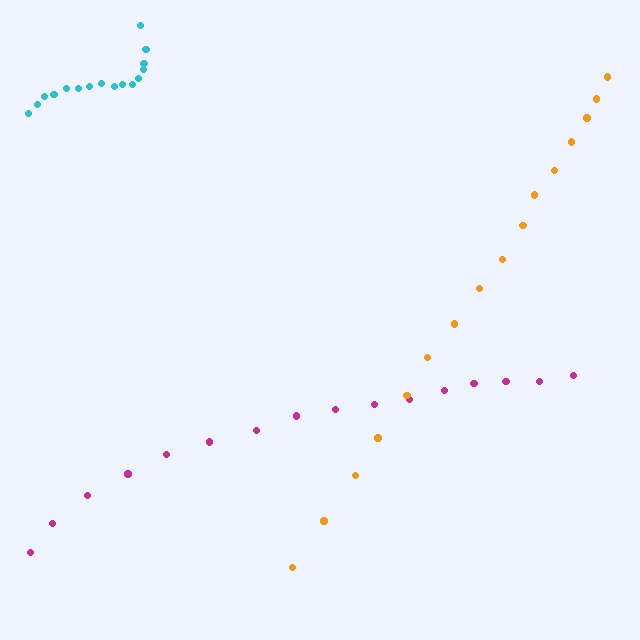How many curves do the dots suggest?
There are 3 distinct paths.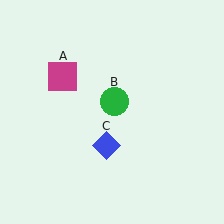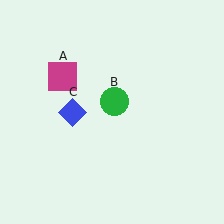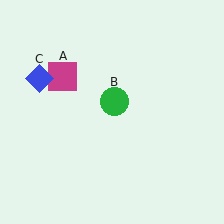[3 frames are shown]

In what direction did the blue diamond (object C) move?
The blue diamond (object C) moved up and to the left.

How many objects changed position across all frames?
1 object changed position: blue diamond (object C).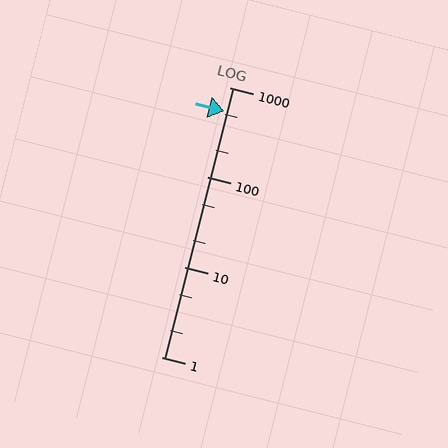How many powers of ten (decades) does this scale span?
The scale spans 3 decades, from 1 to 1000.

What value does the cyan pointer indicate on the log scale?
The pointer indicates approximately 540.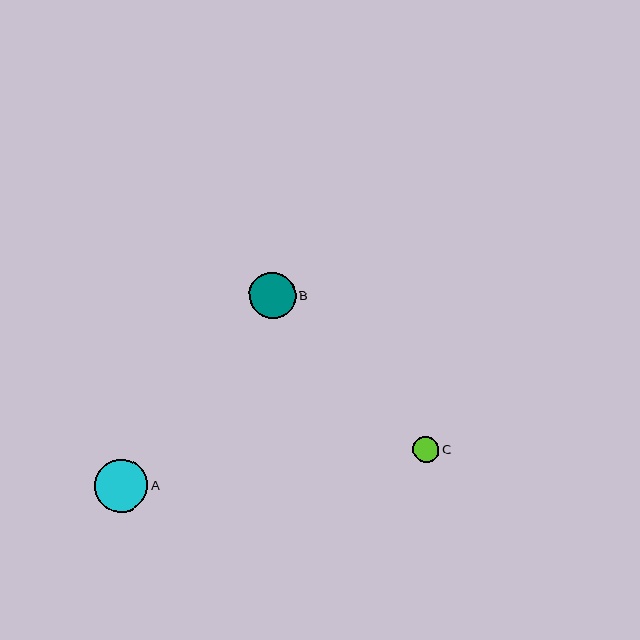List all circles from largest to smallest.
From largest to smallest: A, B, C.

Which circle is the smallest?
Circle C is the smallest with a size of approximately 26 pixels.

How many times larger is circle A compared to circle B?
Circle A is approximately 1.2 times the size of circle B.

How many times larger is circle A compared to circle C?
Circle A is approximately 2.0 times the size of circle C.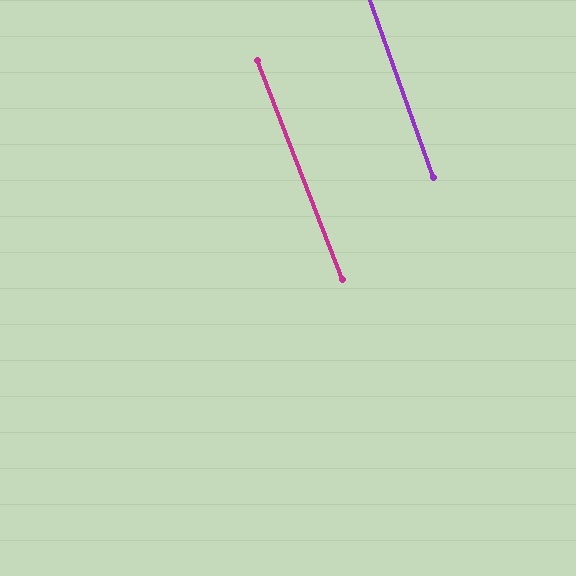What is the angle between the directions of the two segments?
Approximately 2 degrees.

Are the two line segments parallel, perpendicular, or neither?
Parallel — their directions differ by only 1.8°.